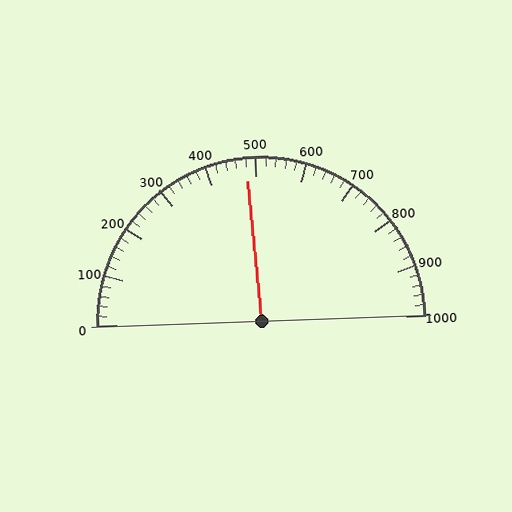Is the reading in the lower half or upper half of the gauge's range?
The reading is in the lower half of the range (0 to 1000).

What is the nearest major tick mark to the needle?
The nearest major tick mark is 500.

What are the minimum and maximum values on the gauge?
The gauge ranges from 0 to 1000.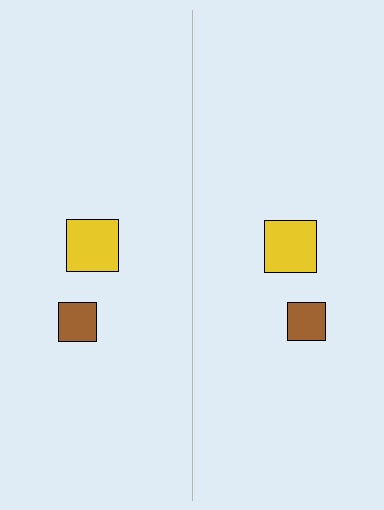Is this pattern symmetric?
Yes, this pattern has bilateral (reflection) symmetry.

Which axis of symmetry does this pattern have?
The pattern has a vertical axis of symmetry running through the center of the image.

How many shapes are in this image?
There are 4 shapes in this image.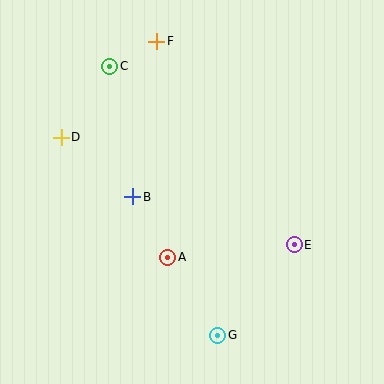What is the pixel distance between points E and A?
The distance between E and A is 127 pixels.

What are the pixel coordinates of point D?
Point D is at (61, 137).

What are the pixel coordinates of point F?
Point F is at (157, 41).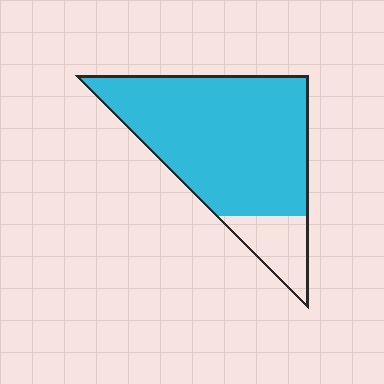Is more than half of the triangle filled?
Yes.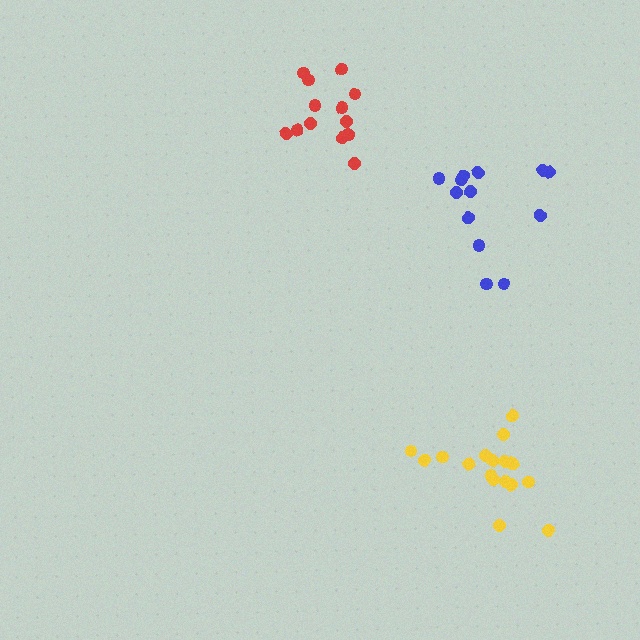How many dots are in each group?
Group 1: 18 dots, Group 2: 13 dots, Group 3: 13 dots (44 total).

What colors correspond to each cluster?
The clusters are colored: yellow, red, blue.